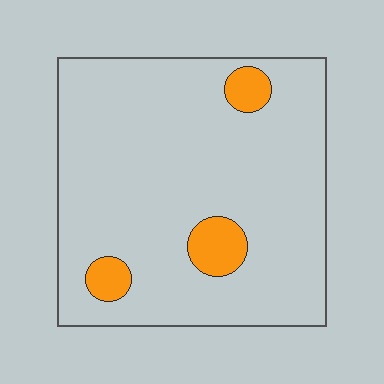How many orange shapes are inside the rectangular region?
3.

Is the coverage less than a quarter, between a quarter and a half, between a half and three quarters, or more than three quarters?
Less than a quarter.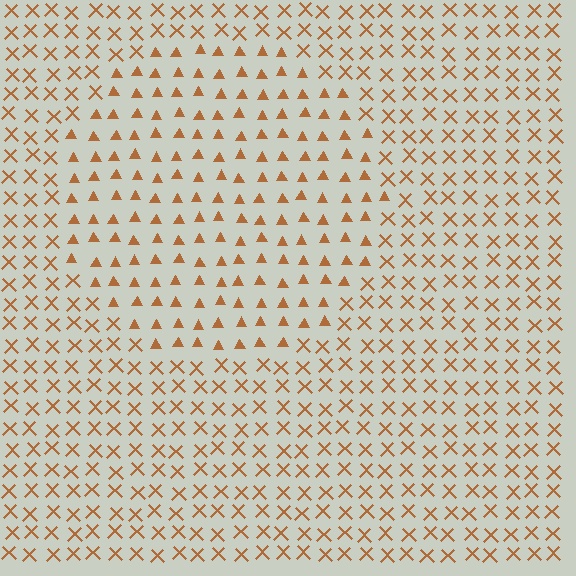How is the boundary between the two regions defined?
The boundary is defined by a change in element shape: triangles inside vs. X marks outside. All elements share the same color and spacing.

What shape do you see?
I see a circle.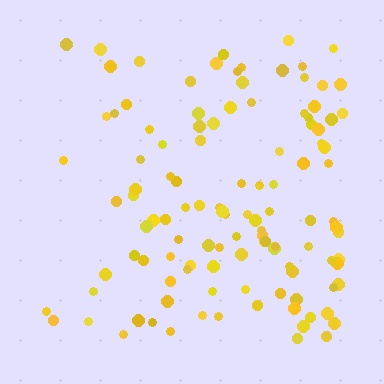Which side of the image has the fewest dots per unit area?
The left.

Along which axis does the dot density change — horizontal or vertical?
Horizontal.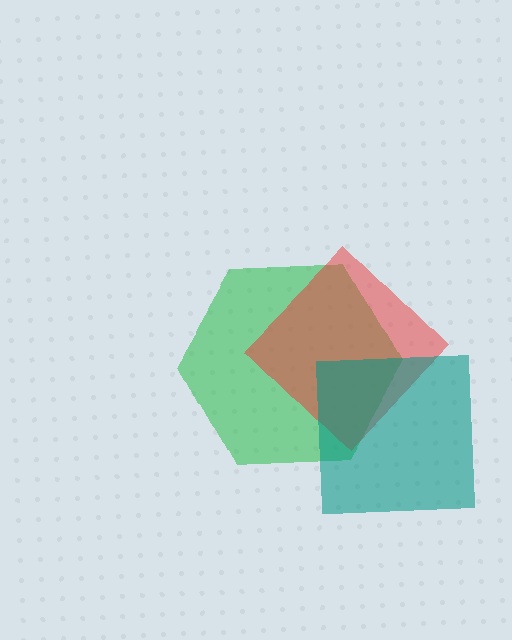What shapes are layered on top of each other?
The layered shapes are: a green hexagon, a red diamond, a teal square.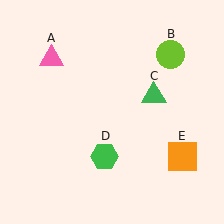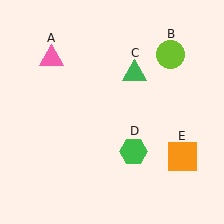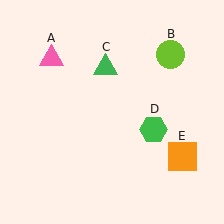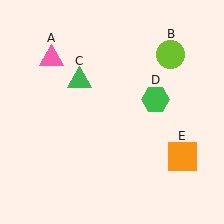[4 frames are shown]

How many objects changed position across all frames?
2 objects changed position: green triangle (object C), green hexagon (object D).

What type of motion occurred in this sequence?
The green triangle (object C), green hexagon (object D) rotated counterclockwise around the center of the scene.